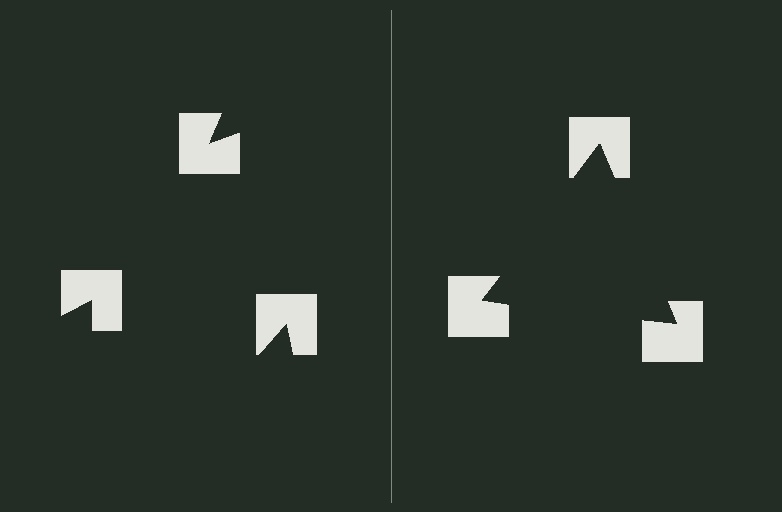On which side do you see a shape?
An illusory triangle appears on the right side. On the left side the wedge cuts are rotated, so no coherent shape forms.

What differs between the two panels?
The notched squares are positioned identically on both sides; only the wedge orientations differ. On the right they align to a triangle; on the left they are misaligned.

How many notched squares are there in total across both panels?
6 — 3 on each side.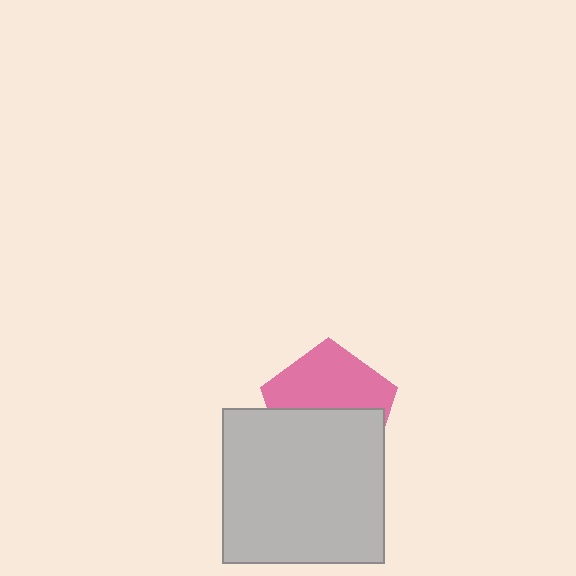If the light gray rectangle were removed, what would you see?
You would see the complete pink pentagon.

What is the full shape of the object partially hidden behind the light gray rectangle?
The partially hidden object is a pink pentagon.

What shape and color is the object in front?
The object in front is a light gray rectangle.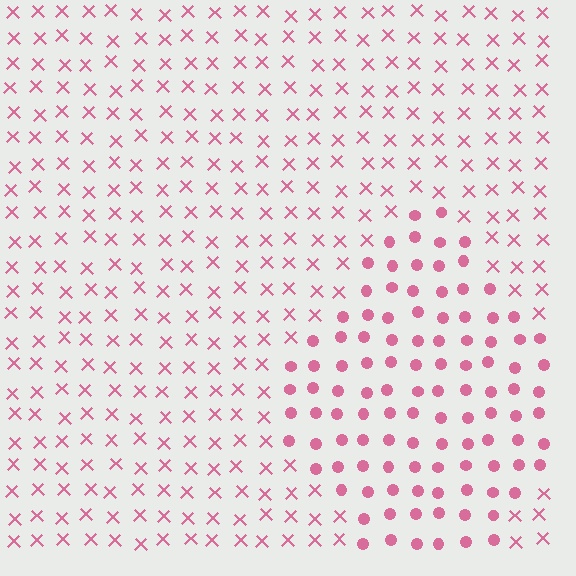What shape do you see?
I see a diamond.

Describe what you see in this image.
The image is filled with small pink elements arranged in a uniform grid. A diamond-shaped region contains circles, while the surrounding area contains X marks. The boundary is defined purely by the change in element shape.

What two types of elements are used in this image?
The image uses circles inside the diamond region and X marks outside it.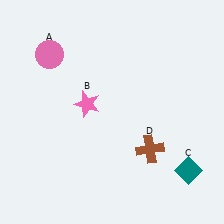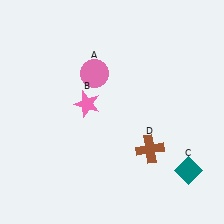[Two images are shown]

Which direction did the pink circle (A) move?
The pink circle (A) moved right.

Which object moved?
The pink circle (A) moved right.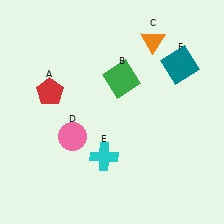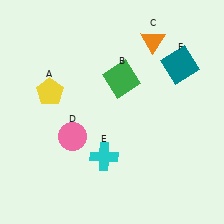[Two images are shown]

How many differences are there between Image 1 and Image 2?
There is 1 difference between the two images.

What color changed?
The pentagon (A) changed from red in Image 1 to yellow in Image 2.